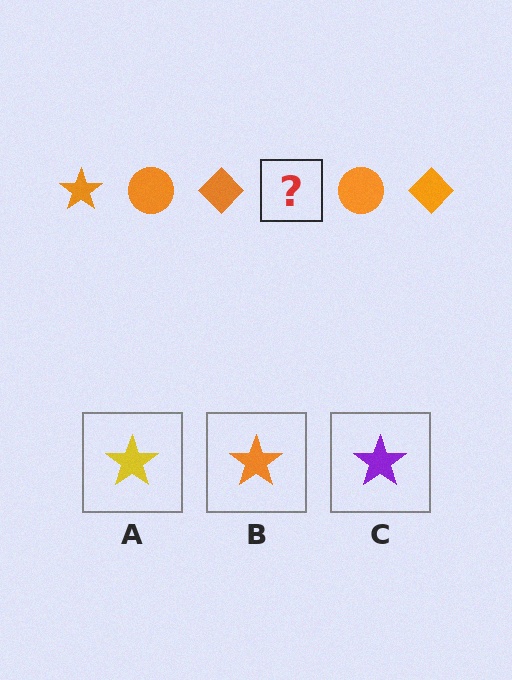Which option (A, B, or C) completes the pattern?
B.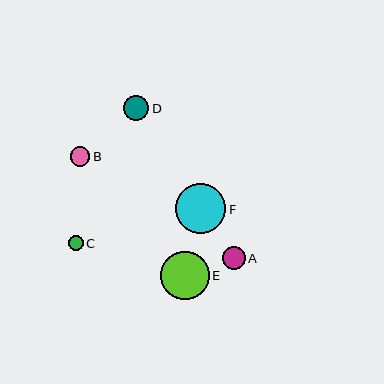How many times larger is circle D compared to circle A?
Circle D is approximately 1.1 times the size of circle A.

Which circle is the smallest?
Circle C is the smallest with a size of approximately 15 pixels.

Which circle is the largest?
Circle F is the largest with a size of approximately 51 pixels.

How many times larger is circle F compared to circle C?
Circle F is approximately 3.4 times the size of circle C.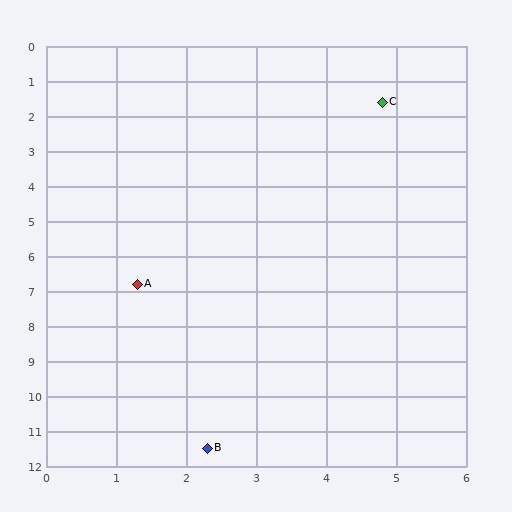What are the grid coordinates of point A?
Point A is at approximately (1.3, 6.8).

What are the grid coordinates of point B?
Point B is at approximately (2.3, 11.5).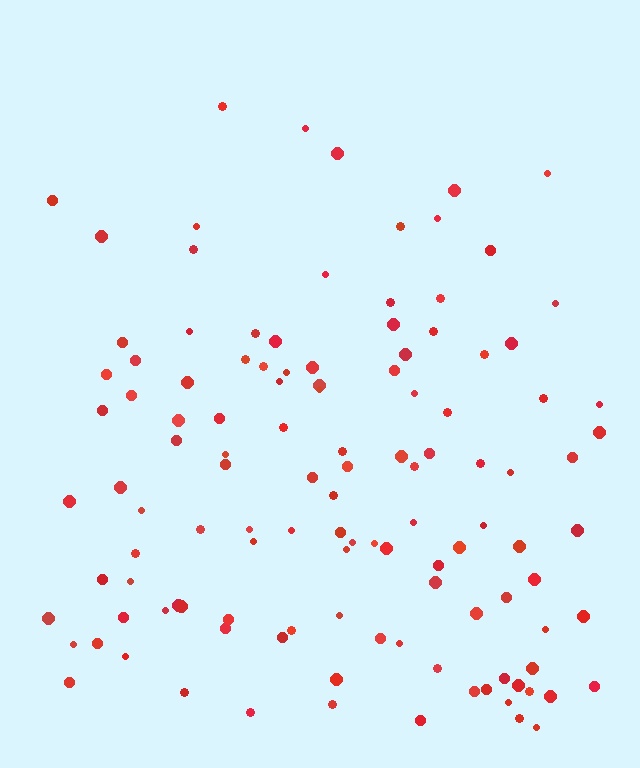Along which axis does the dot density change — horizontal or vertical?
Vertical.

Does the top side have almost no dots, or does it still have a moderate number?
Still a moderate number, just noticeably fewer than the bottom.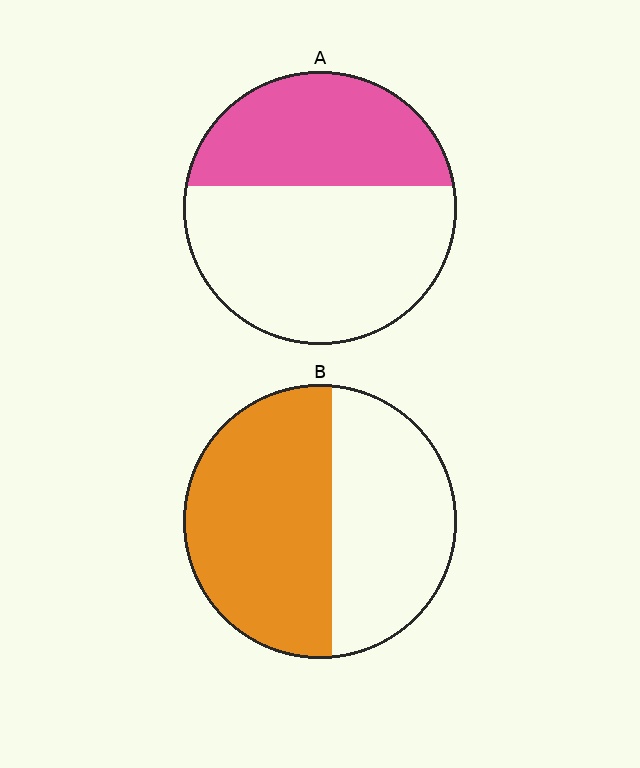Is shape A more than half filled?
No.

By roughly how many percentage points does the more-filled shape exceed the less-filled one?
By roughly 15 percentage points (B over A).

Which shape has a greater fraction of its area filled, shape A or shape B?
Shape B.